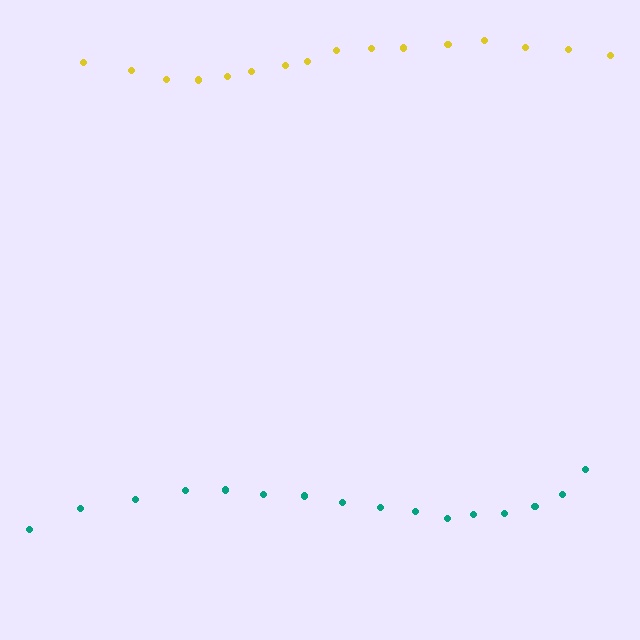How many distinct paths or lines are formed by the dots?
There are 2 distinct paths.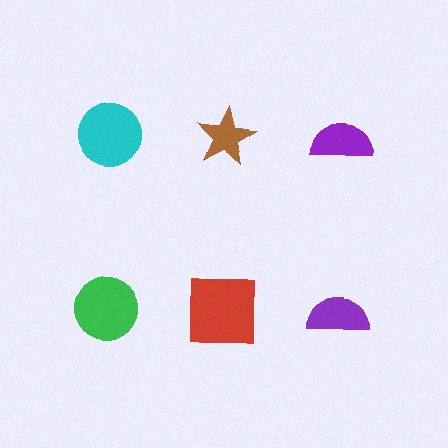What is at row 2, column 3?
A purple semicircle.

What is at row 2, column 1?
A green circle.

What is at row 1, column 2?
A brown star.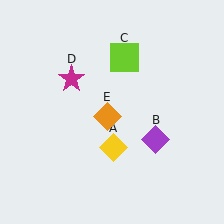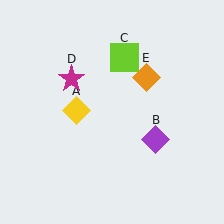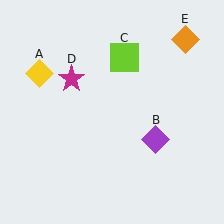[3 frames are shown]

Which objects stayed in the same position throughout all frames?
Purple diamond (object B) and lime square (object C) and magenta star (object D) remained stationary.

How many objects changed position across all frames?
2 objects changed position: yellow diamond (object A), orange diamond (object E).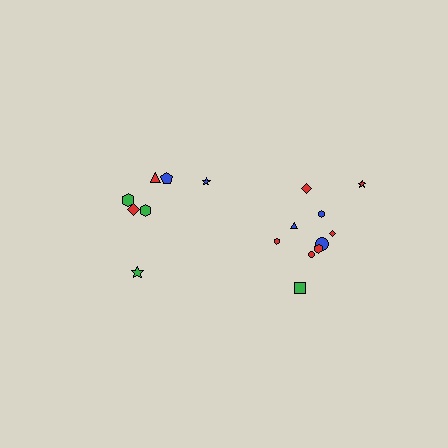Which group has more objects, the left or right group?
The right group.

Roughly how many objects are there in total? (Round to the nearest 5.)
Roughly 15 objects in total.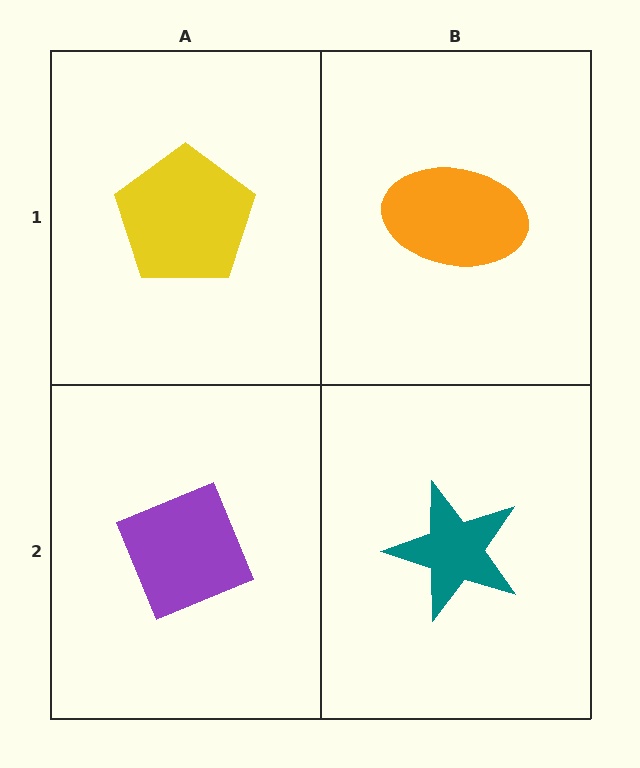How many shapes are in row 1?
2 shapes.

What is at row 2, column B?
A teal star.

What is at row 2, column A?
A purple diamond.